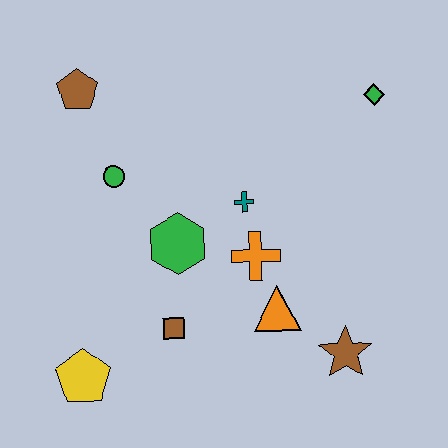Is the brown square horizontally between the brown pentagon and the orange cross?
Yes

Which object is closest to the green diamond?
The teal cross is closest to the green diamond.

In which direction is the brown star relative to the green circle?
The brown star is to the right of the green circle.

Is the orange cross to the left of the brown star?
Yes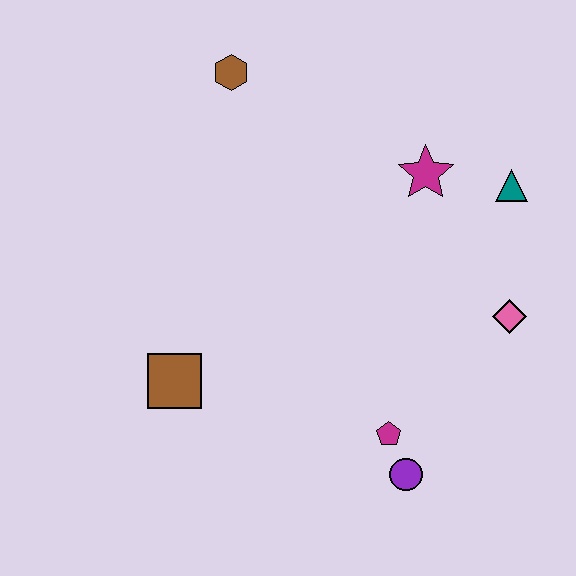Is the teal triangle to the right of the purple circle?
Yes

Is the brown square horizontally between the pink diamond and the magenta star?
No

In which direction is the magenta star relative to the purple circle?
The magenta star is above the purple circle.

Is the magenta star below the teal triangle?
No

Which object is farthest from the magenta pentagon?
The brown hexagon is farthest from the magenta pentagon.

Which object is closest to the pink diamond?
The teal triangle is closest to the pink diamond.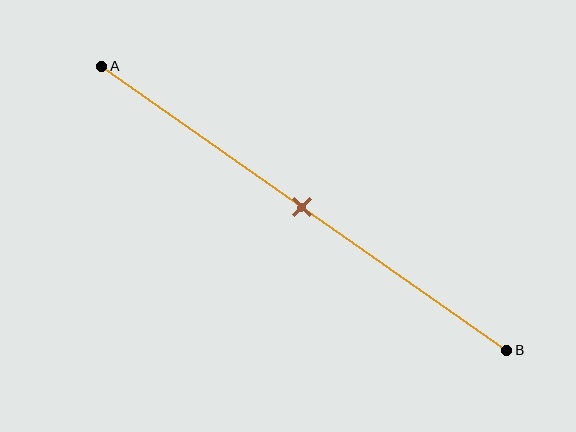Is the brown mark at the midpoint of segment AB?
Yes, the mark is approximately at the midpoint.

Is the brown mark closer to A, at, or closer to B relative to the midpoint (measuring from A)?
The brown mark is approximately at the midpoint of segment AB.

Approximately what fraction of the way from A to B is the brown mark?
The brown mark is approximately 50% of the way from A to B.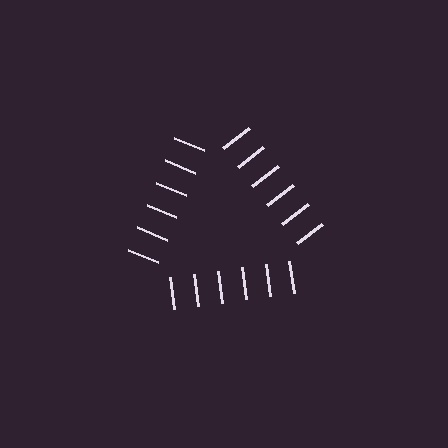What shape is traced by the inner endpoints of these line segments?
An illusory triangle — the line segments terminate on its edges but no continuous stroke is drawn.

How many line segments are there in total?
18 — 6 along each of the 3 edges.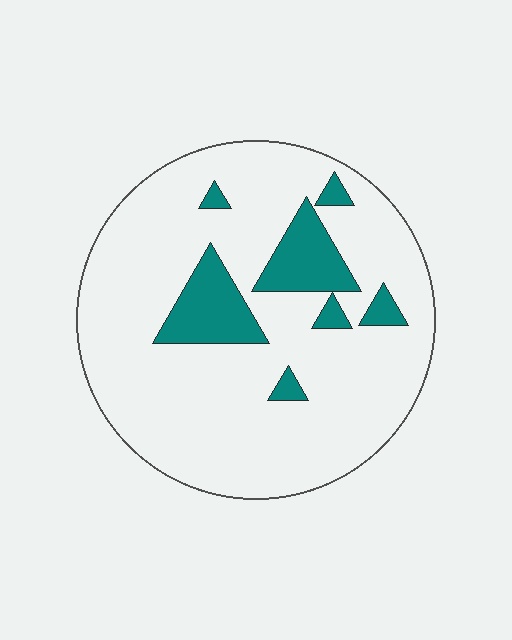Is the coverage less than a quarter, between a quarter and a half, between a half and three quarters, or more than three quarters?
Less than a quarter.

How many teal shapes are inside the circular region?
7.